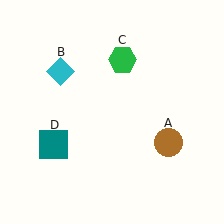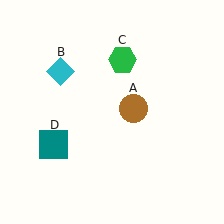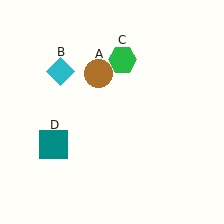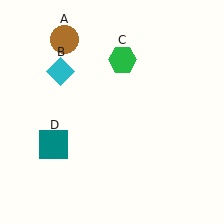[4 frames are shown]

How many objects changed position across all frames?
1 object changed position: brown circle (object A).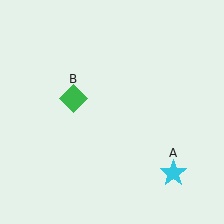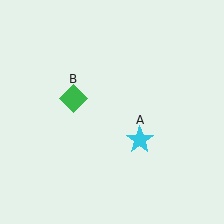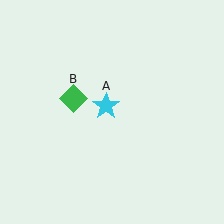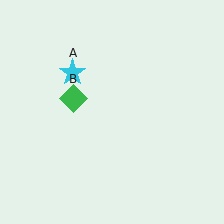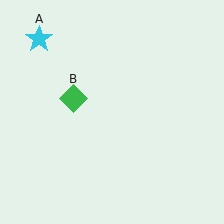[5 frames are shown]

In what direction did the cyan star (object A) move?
The cyan star (object A) moved up and to the left.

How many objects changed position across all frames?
1 object changed position: cyan star (object A).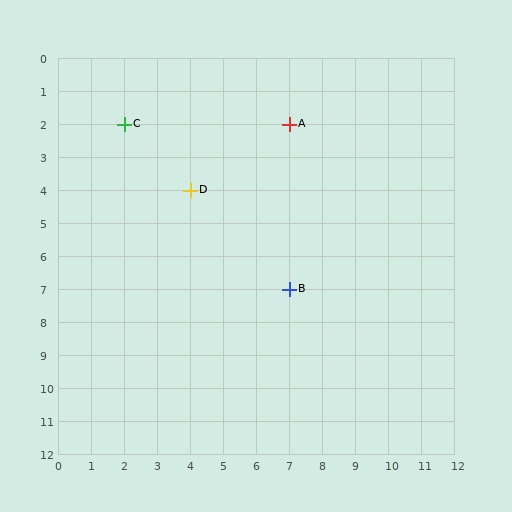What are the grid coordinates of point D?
Point D is at grid coordinates (4, 4).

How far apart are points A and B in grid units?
Points A and B are 5 rows apart.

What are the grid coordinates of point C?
Point C is at grid coordinates (2, 2).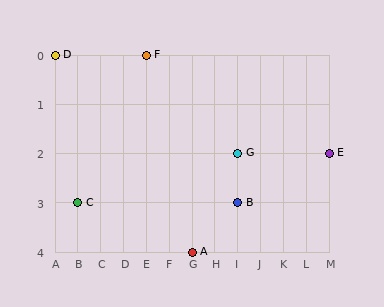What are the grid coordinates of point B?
Point B is at grid coordinates (I, 3).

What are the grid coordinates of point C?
Point C is at grid coordinates (B, 3).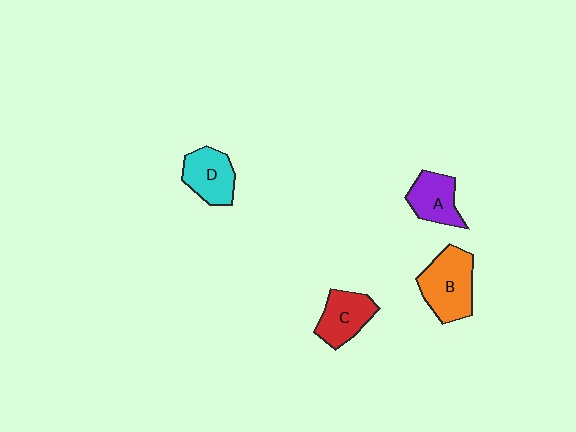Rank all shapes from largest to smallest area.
From largest to smallest: B (orange), C (red), D (cyan), A (purple).